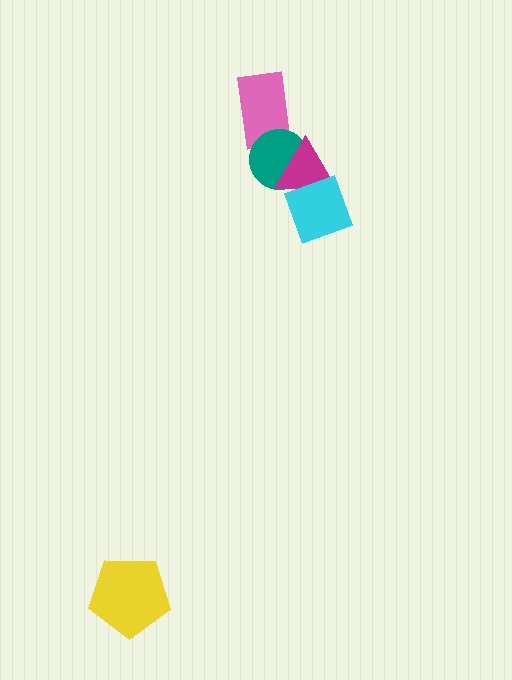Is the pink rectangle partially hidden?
Yes, it is partially covered by another shape.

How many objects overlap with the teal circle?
2 objects overlap with the teal circle.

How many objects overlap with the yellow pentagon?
0 objects overlap with the yellow pentagon.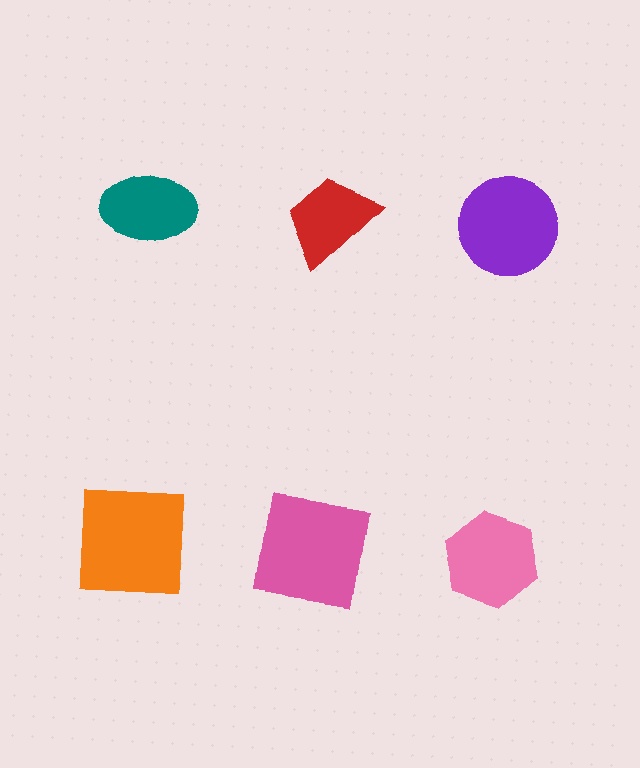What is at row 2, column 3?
A pink hexagon.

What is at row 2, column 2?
A pink square.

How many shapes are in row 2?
3 shapes.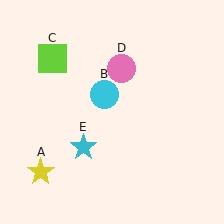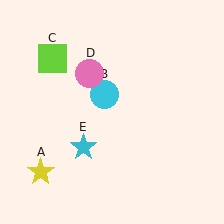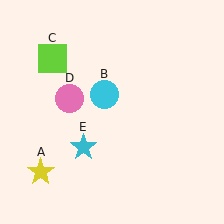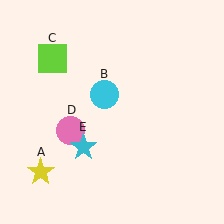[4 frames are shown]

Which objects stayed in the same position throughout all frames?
Yellow star (object A) and cyan circle (object B) and lime square (object C) and cyan star (object E) remained stationary.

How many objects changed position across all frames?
1 object changed position: pink circle (object D).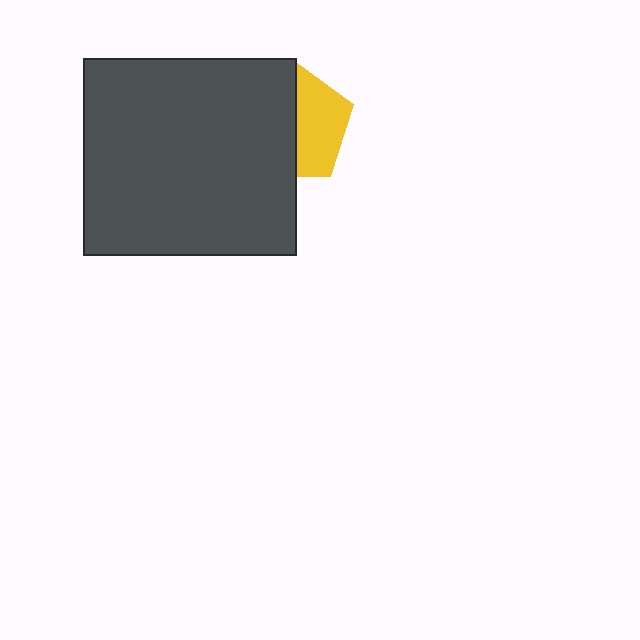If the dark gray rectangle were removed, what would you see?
You would see the complete yellow pentagon.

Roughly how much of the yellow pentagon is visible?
A small part of it is visible (roughly 45%).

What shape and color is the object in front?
The object in front is a dark gray rectangle.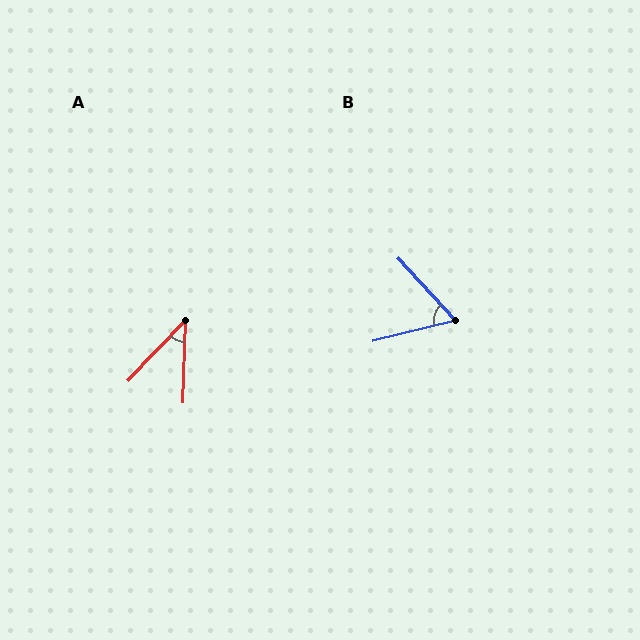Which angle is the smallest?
A, at approximately 42 degrees.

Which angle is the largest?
B, at approximately 61 degrees.